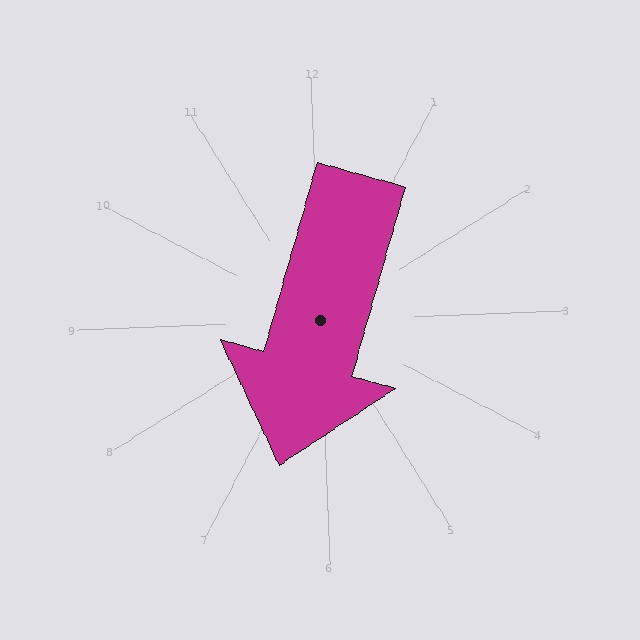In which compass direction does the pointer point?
South.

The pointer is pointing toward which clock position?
Roughly 7 o'clock.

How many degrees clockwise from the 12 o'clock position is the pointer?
Approximately 198 degrees.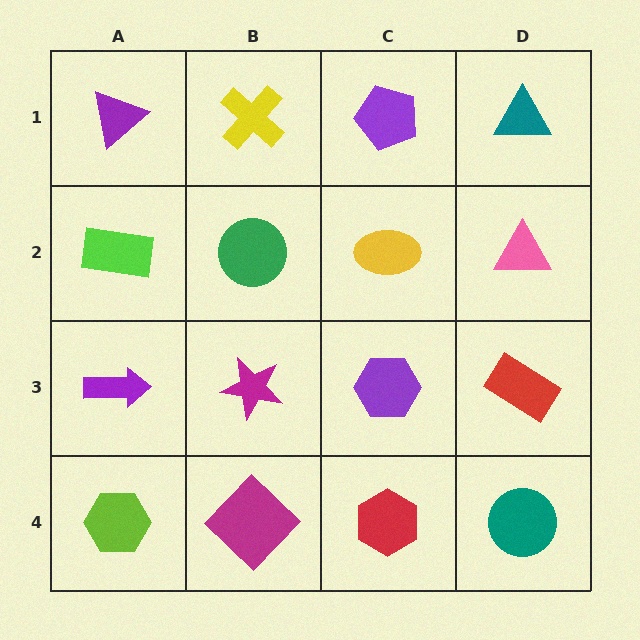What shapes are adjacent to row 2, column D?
A teal triangle (row 1, column D), a red rectangle (row 3, column D), a yellow ellipse (row 2, column C).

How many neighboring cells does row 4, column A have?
2.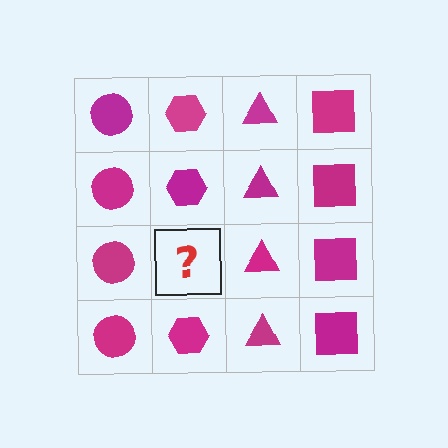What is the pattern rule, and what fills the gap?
The rule is that each column has a consistent shape. The gap should be filled with a magenta hexagon.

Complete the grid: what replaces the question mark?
The question mark should be replaced with a magenta hexagon.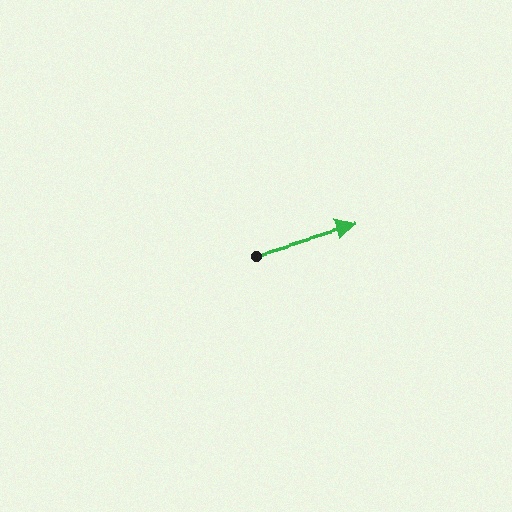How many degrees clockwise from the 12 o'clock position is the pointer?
Approximately 74 degrees.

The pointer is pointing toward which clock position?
Roughly 2 o'clock.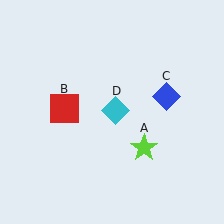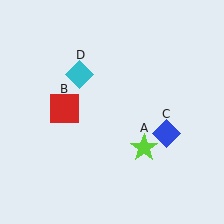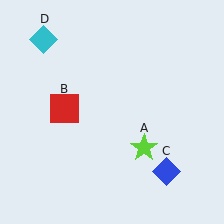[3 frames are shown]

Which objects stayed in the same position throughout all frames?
Lime star (object A) and red square (object B) remained stationary.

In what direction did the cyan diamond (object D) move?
The cyan diamond (object D) moved up and to the left.